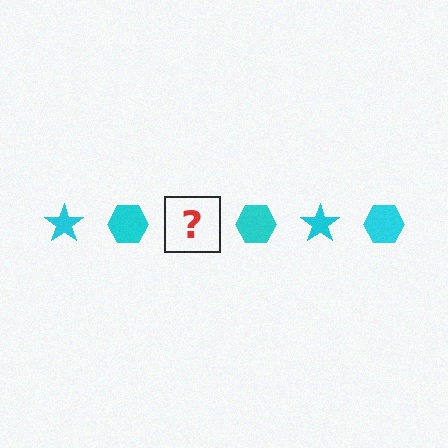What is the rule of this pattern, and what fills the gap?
The rule is that the pattern cycles through star, hexagon shapes in cyan. The gap should be filled with a cyan star.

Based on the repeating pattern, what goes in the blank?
The blank should be a cyan star.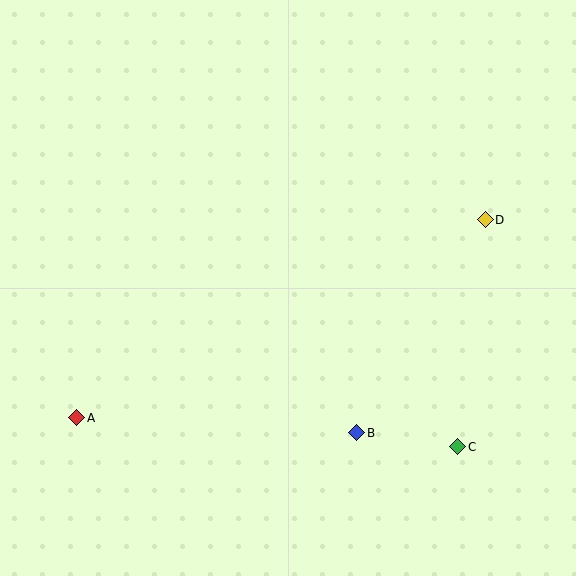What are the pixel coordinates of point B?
Point B is at (357, 433).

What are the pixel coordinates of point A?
Point A is at (77, 418).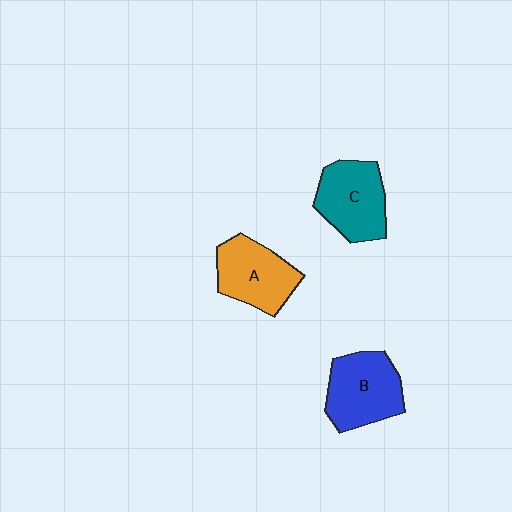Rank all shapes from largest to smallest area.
From largest to smallest: B (blue), C (teal), A (orange).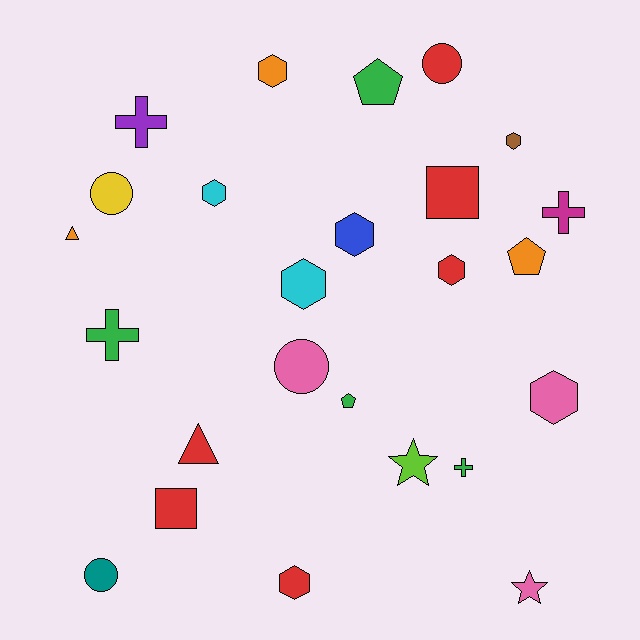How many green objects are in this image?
There are 4 green objects.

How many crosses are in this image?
There are 4 crosses.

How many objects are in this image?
There are 25 objects.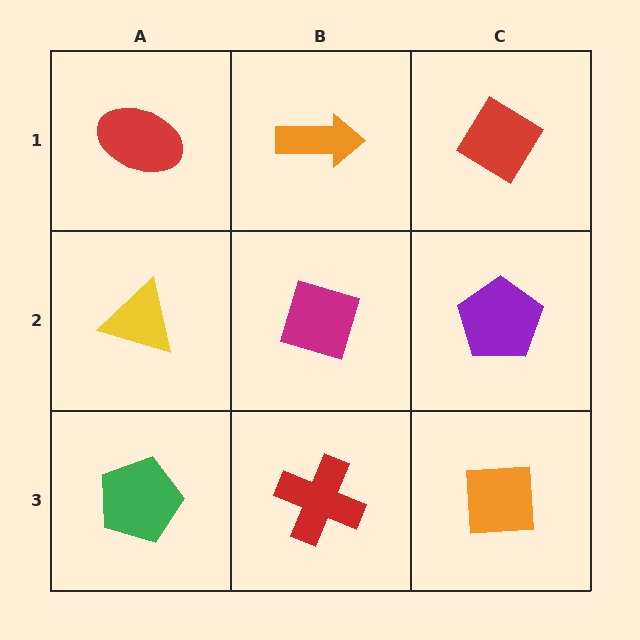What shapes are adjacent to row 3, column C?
A purple pentagon (row 2, column C), a red cross (row 3, column B).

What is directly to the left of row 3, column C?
A red cross.